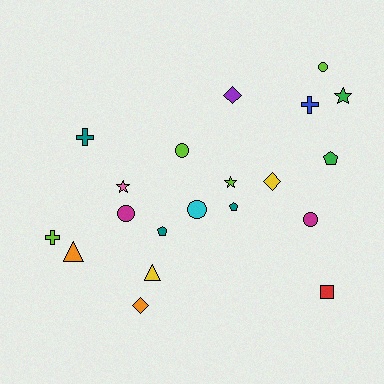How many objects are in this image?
There are 20 objects.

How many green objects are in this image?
There are 2 green objects.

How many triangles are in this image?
There are 2 triangles.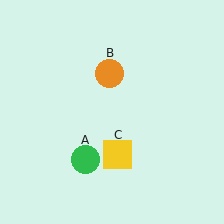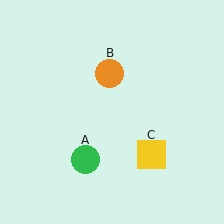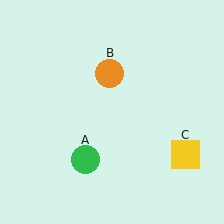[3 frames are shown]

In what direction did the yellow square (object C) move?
The yellow square (object C) moved right.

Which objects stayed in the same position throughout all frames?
Green circle (object A) and orange circle (object B) remained stationary.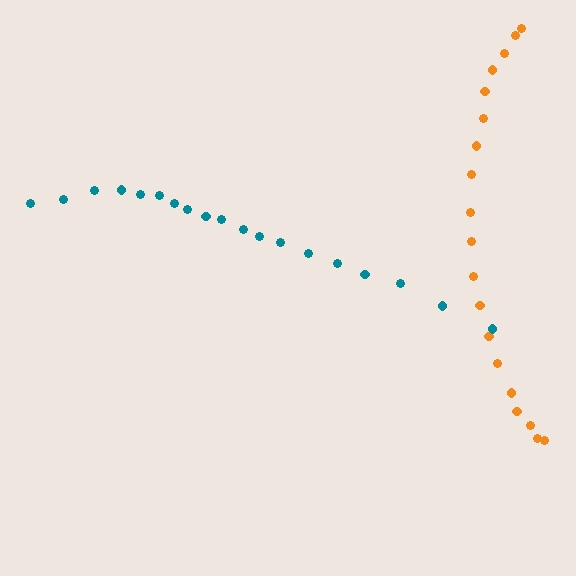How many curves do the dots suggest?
There are 2 distinct paths.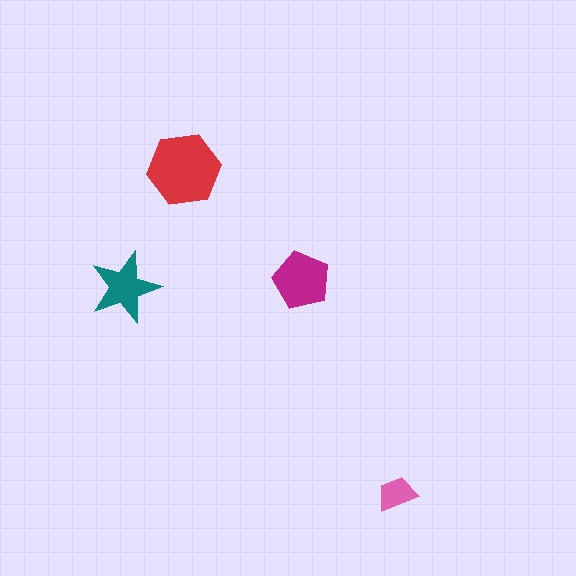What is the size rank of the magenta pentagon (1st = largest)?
2nd.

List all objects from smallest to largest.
The pink trapezoid, the teal star, the magenta pentagon, the red hexagon.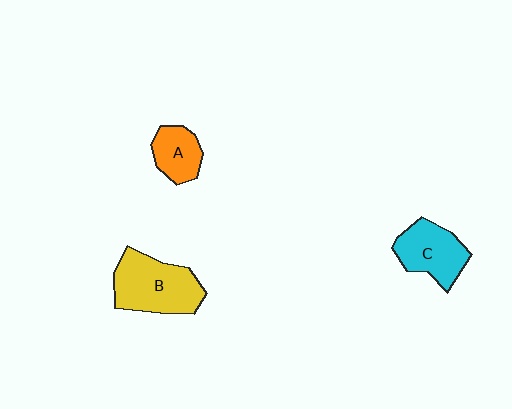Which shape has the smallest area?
Shape A (orange).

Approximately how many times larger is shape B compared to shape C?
Approximately 1.3 times.